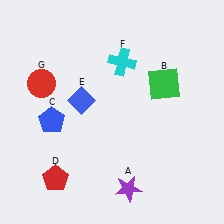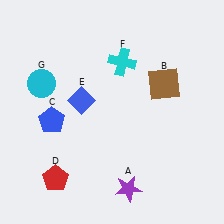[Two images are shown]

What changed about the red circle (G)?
In Image 1, G is red. In Image 2, it changed to cyan.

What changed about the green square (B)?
In Image 1, B is green. In Image 2, it changed to brown.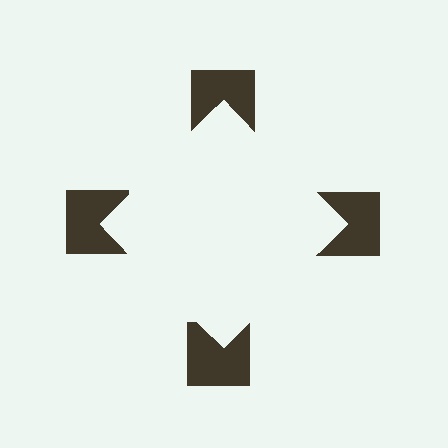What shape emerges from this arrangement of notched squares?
An illusory square — its edges are inferred from the aligned wedge cuts in the notched squares, not physically drawn.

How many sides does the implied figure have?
4 sides.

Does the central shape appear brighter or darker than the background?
It typically appears slightly brighter than the background, even though no actual brightness change is drawn.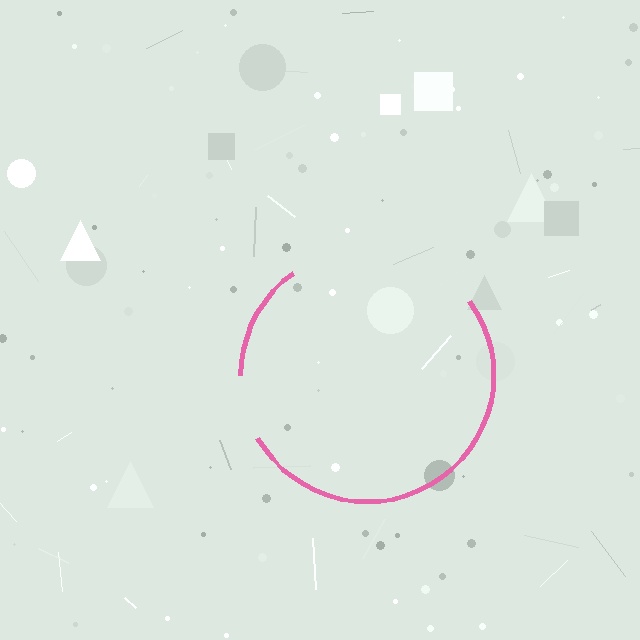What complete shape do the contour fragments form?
The contour fragments form a circle.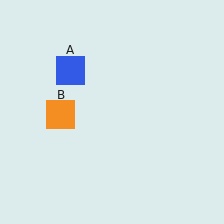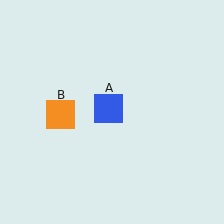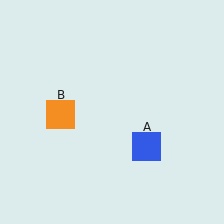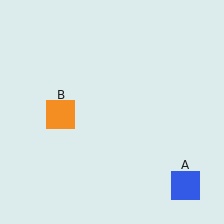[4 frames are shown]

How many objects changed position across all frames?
1 object changed position: blue square (object A).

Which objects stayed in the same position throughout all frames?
Orange square (object B) remained stationary.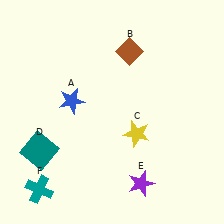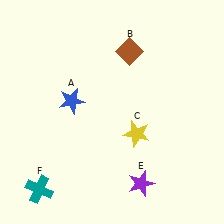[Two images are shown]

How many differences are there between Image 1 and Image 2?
There is 1 difference between the two images.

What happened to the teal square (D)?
The teal square (D) was removed in Image 2. It was in the bottom-left area of Image 1.